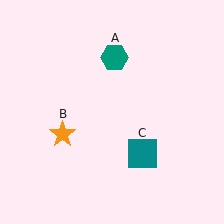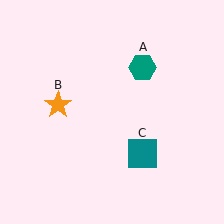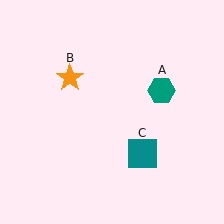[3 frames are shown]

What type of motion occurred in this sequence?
The teal hexagon (object A), orange star (object B) rotated clockwise around the center of the scene.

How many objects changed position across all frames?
2 objects changed position: teal hexagon (object A), orange star (object B).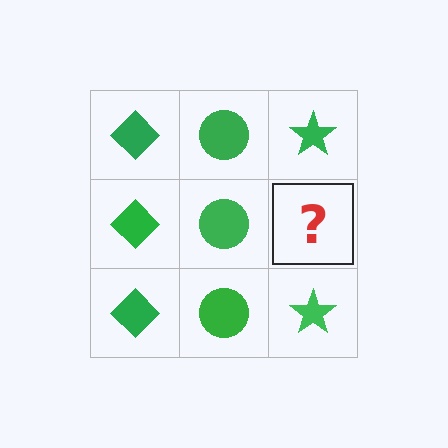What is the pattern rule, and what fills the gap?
The rule is that each column has a consistent shape. The gap should be filled with a green star.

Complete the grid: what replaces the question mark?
The question mark should be replaced with a green star.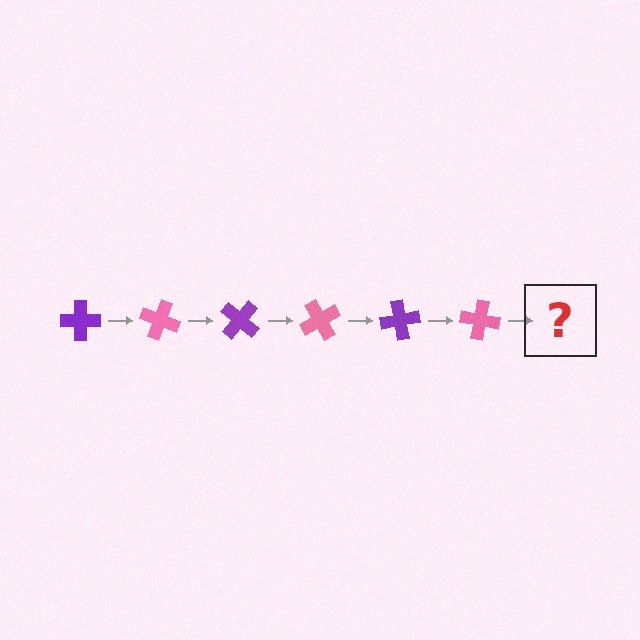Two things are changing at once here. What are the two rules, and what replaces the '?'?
The two rules are that it rotates 20 degrees each step and the color cycles through purple and pink. The '?' should be a purple cross, rotated 120 degrees from the start.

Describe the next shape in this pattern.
It should be a purple cross, rotated 120 degrees from the start.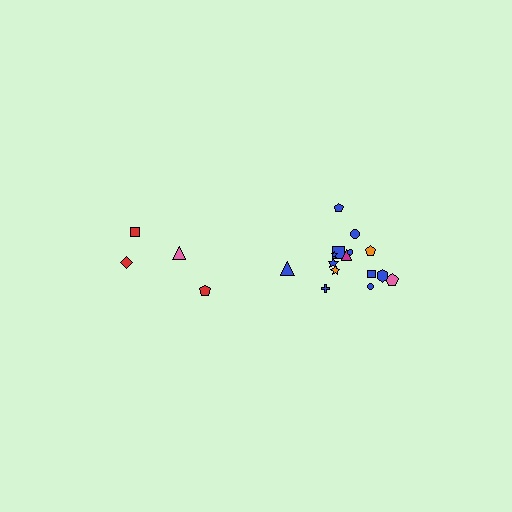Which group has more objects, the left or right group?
The right group.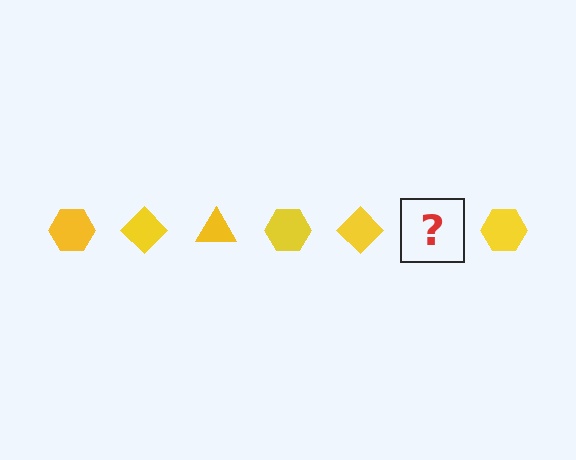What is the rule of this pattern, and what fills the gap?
The rule is that the pattern cycles through hexagon, diamond, triangle shapes in yellow. The gap should be filled with a yellow triangle.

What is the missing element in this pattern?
The missing element is a yellow triangle.